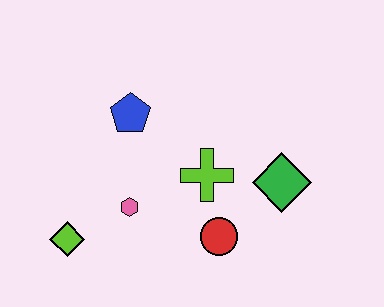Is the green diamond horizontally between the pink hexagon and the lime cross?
No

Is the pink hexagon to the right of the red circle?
No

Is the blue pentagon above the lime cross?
Yes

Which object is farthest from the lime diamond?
The green diamond is farthest from the lime diamond.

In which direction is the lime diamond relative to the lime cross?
The lime diamond is to the left of the lime cross.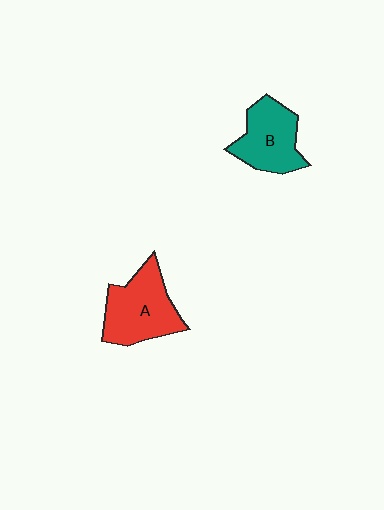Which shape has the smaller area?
Shape B (teal).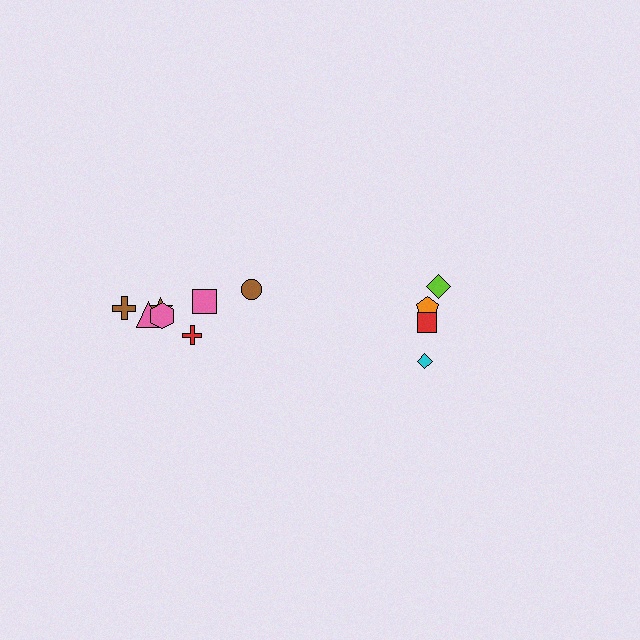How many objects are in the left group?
There are 7 objects.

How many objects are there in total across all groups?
There are 11 objects.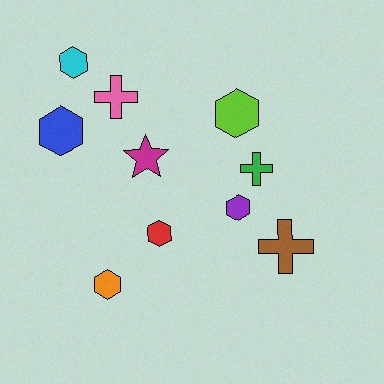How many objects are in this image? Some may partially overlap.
There are 10 objects.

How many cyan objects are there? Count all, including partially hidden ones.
There is 1 cyan object.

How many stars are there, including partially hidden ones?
There is 1 star.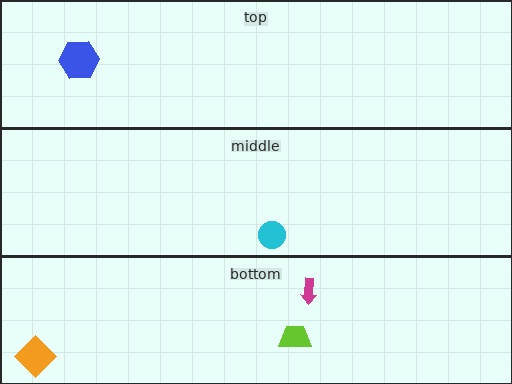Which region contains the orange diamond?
The bottom region.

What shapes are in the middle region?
The cyan circle.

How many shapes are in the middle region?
1.